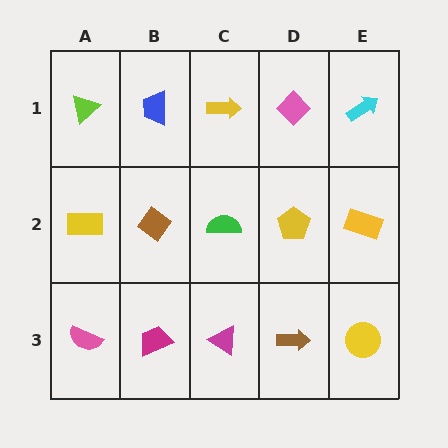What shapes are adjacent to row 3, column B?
A brown diamond (row 2, column B), a pink semicircle (row 3, column A), a magenta triangle (row 3, column C).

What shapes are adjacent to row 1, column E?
A yellow rectangle (row 2, column E), a pink diamond (row 1, column D).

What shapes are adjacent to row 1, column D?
A yellow pentagon (row 2, column D), a yellow arrow (row 1, column C), a cyan arrow (row 1, column E).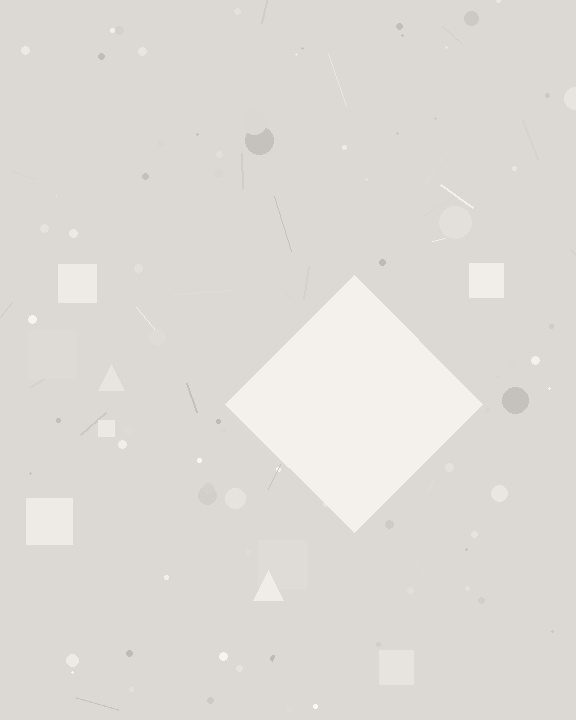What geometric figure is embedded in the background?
A diamond is embedded in the background.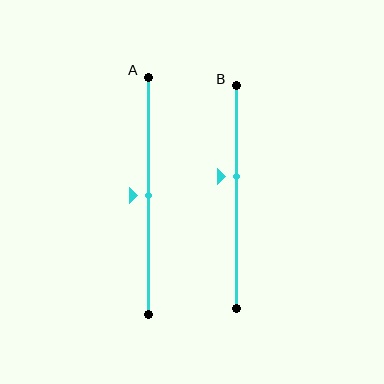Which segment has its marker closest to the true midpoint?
Segment A has its marker closest to the true midpoint.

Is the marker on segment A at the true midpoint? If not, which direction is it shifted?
Yes, the marker on segment A is at the true midpoint.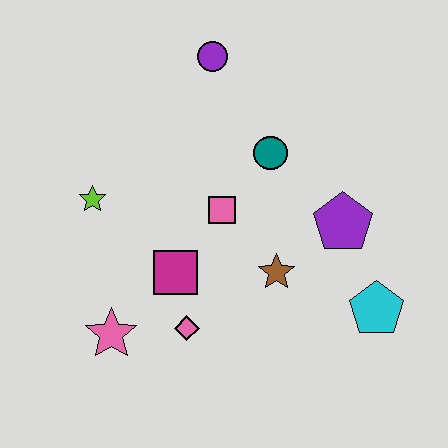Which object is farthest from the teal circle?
The pink star is farthest from the teal circle.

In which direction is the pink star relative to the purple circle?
The pink star is below the purple circle.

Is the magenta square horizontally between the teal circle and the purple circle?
No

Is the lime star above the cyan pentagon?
Yes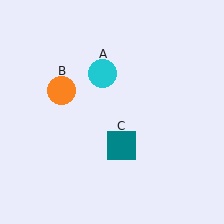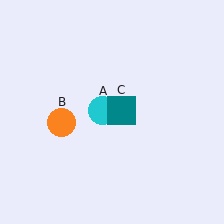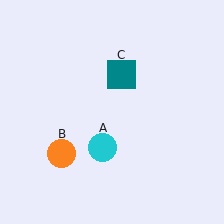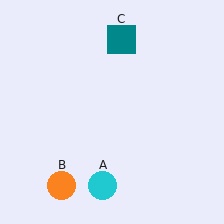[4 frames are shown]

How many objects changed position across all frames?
3 objects changed position: cyan circle (object A), orange circle (object B), teal square (object C).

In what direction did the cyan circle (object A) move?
The cyan circle (object A) moved down.